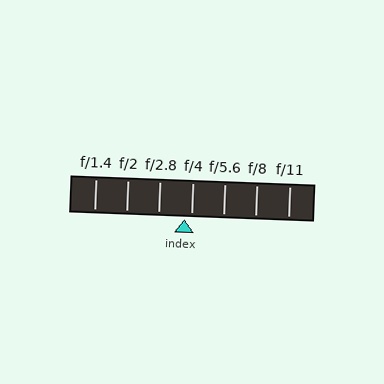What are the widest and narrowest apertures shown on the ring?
The widest aperture shown is f/1.4 and the narrowest is f/11.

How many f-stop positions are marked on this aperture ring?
There are 7 f-stop positions marked.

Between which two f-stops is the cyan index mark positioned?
The index mark is between f/2.8 and f/4.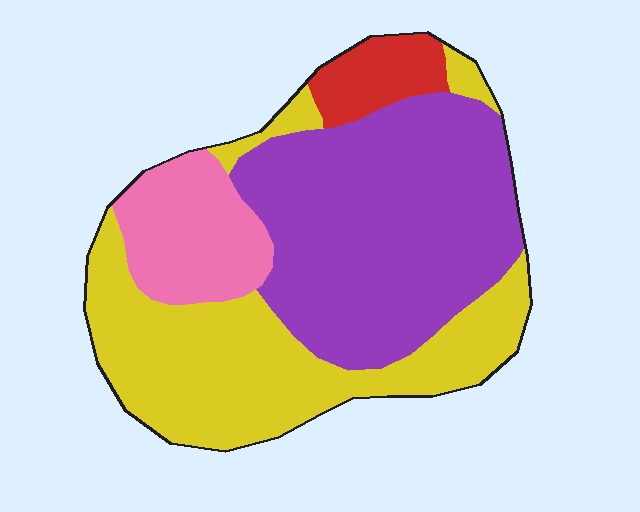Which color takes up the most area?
Purple, at roughly 45%.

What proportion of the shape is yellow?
Yellow covers 36% of the shape.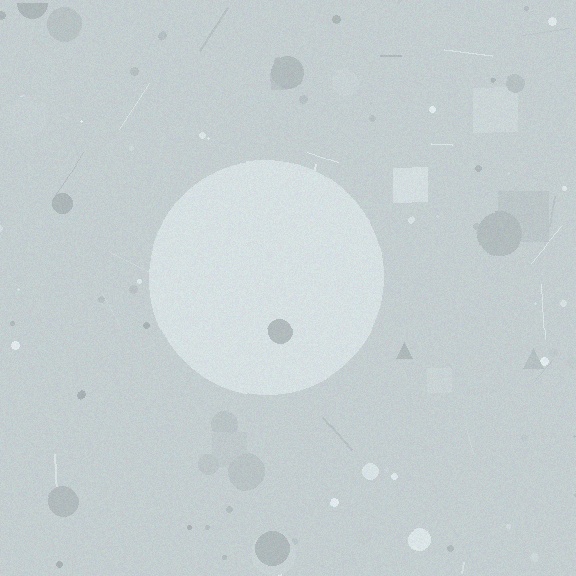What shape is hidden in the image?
A circle is hidden in the image.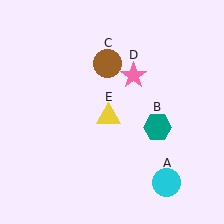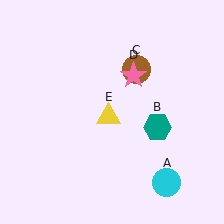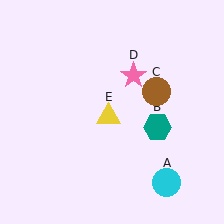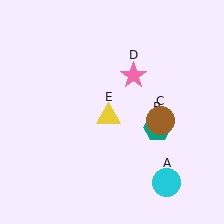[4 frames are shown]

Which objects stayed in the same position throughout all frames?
Cyan circle (object A) and teal hexagon (object B) and pink star (object D) and yellow triangle (object E) remained stationary.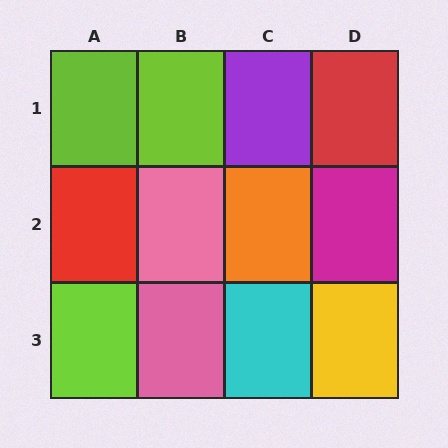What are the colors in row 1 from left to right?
Lime, lime, purple, red.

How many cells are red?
2 cells are red.